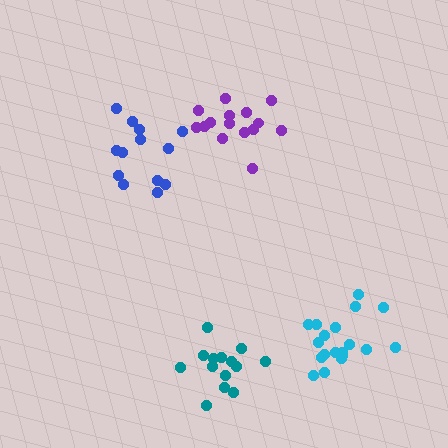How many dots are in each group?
Group 1: 13 dots, Group 2: 15 dots, Group 3: 19 dots, Group 4: 14 dots (61 total).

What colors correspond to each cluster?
The clusters are colored: blue, purple, cyan, teal.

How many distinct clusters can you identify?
There are 4 distinct clusters.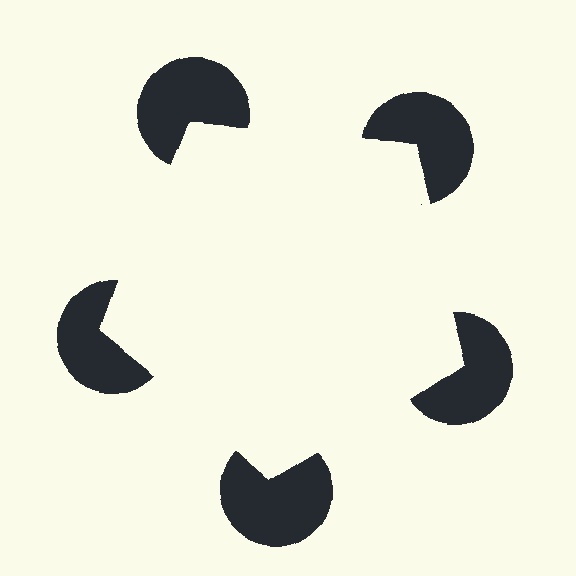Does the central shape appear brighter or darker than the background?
It typically appears slightly brighter than the background, even though no actual brightness change is drawn.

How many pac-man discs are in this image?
There are 5 — one at each vertex of the illusory pentagon.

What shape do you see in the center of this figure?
An illusory pentagon — its edges are inferred from the aligned wedge cuts in the pac-man discs, not physically drawn.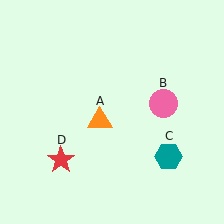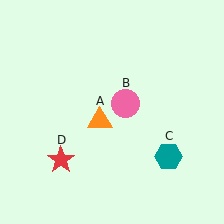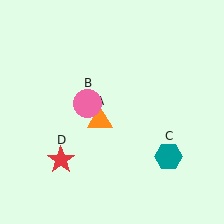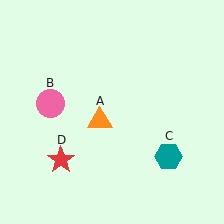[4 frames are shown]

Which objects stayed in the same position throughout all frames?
Orange triangle (object A) and teal hexagon (object C) and red star (object D) remained stationary.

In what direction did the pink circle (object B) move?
The pink circle (object B) moved left.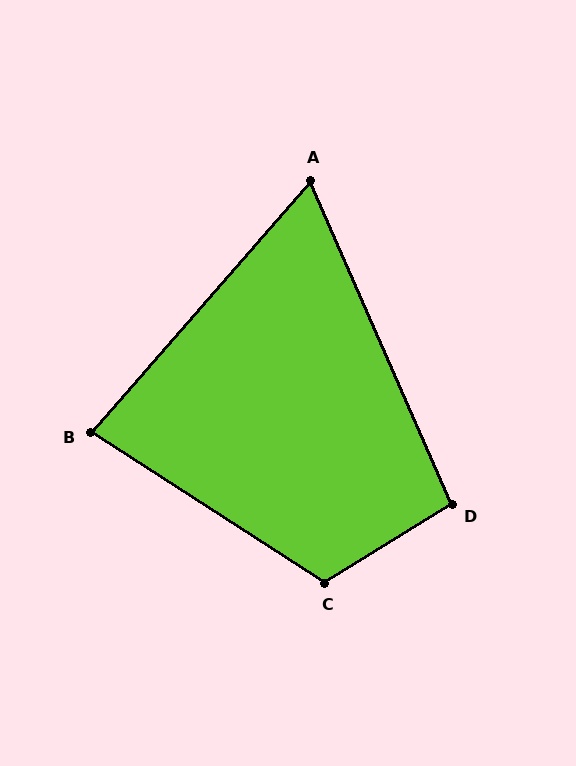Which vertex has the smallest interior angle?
A, at approximately 65 degrees.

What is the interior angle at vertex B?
Approximately 82 degrees (acute).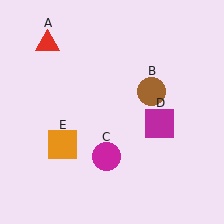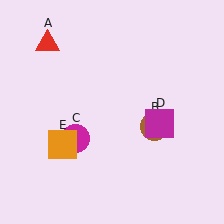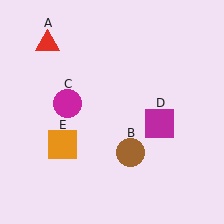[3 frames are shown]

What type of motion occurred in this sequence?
The brown circle (object B), magenta circle (object C) rotated clockwise around the center of the scene.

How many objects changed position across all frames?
2 objects changed position: brown circle (object B), magenta circle (object C).